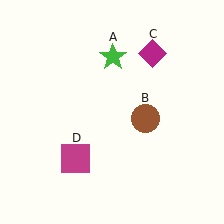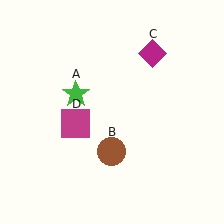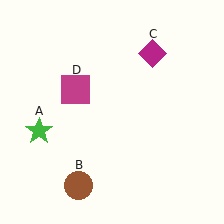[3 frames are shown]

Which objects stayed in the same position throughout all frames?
Magenta diamond (object C) remained stationary.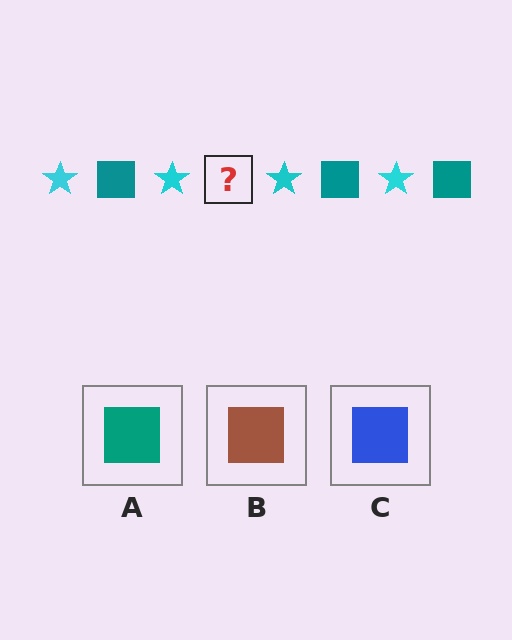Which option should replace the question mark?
Option A.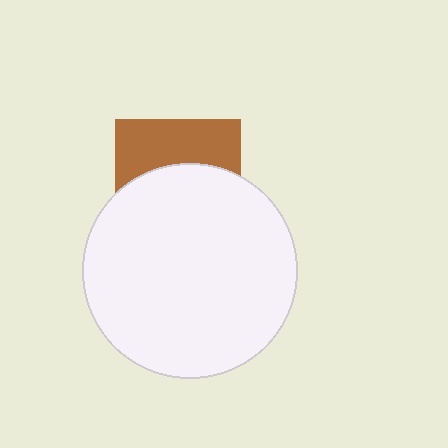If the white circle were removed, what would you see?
You would see the complete brown square.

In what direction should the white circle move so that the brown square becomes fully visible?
The white circle should move down. That is the shortest direction to clear the overlap and leave the brown square fully visible.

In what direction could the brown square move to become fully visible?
The brown square could move up. That would shift it out from behind the white circle entirely.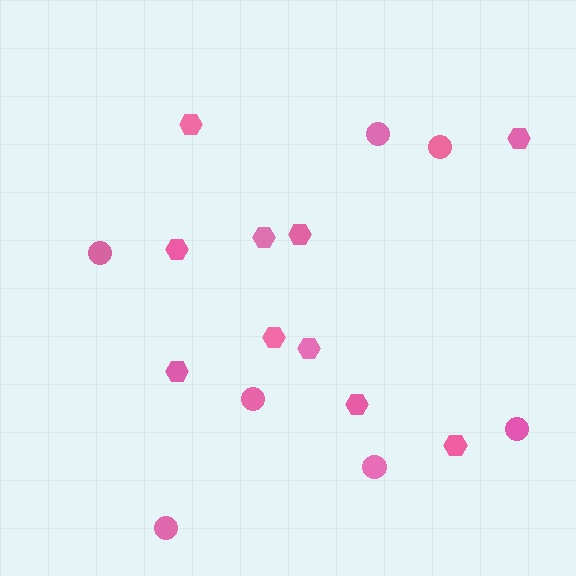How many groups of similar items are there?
There are 2 groups: one group of circles (7) and one group of hexagons (10).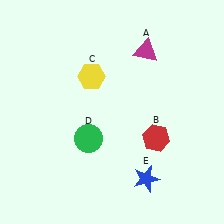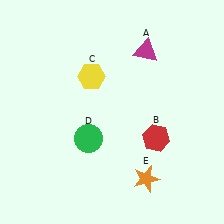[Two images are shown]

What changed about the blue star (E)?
In Image 1, E is blue. In Image 2, it changed to orange.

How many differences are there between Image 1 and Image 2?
There is 1 difference between the two images.